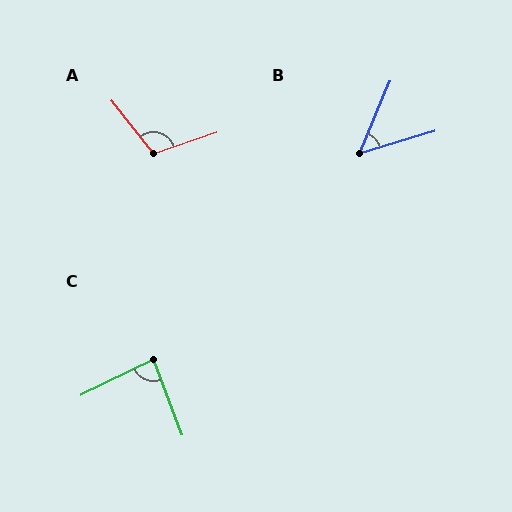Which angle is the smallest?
B, at approximately 51 degrees.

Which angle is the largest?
A, at approximately 109 degrees.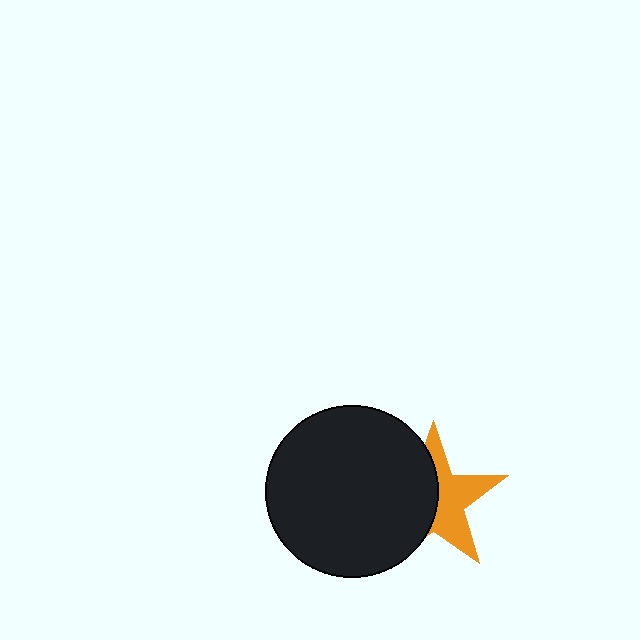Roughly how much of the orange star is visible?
About half of it is visible (roughly 50%).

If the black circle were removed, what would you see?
You would see the complete orange star.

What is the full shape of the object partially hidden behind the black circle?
The partially hidden object is an orange star.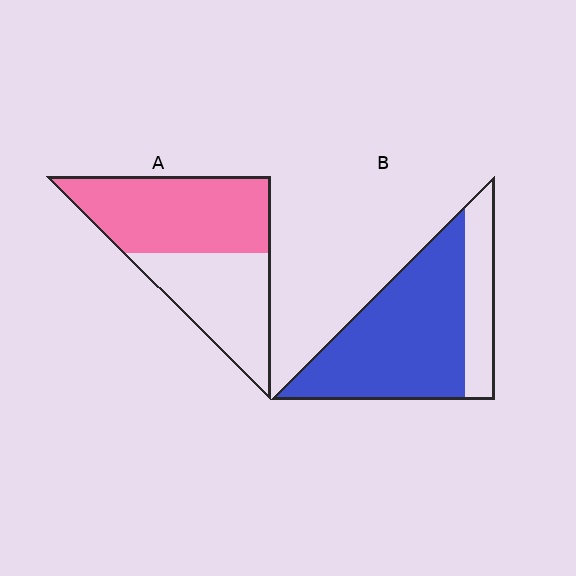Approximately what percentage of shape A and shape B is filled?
A is approximately 55% and B is approximately 75%.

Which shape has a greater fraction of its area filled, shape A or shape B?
Shape B.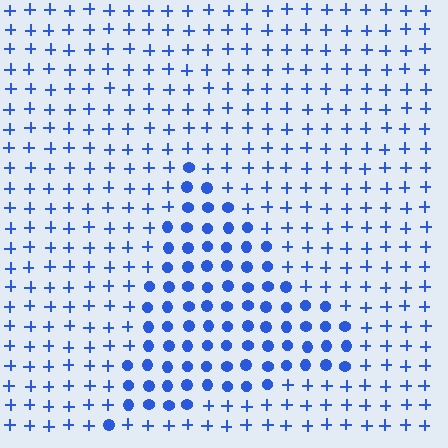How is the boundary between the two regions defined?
The boundary is defined by a change in element shape: circles inside vs. plus signs outside. All elements share the same color and spacing.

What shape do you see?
I see a triangle.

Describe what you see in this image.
The image is filled with small blue elements arranged in a uniform grid. A triangle-shaped region contains circles, while the surrounding area contains plus signs. The boundary is defined purely by the change in element shape.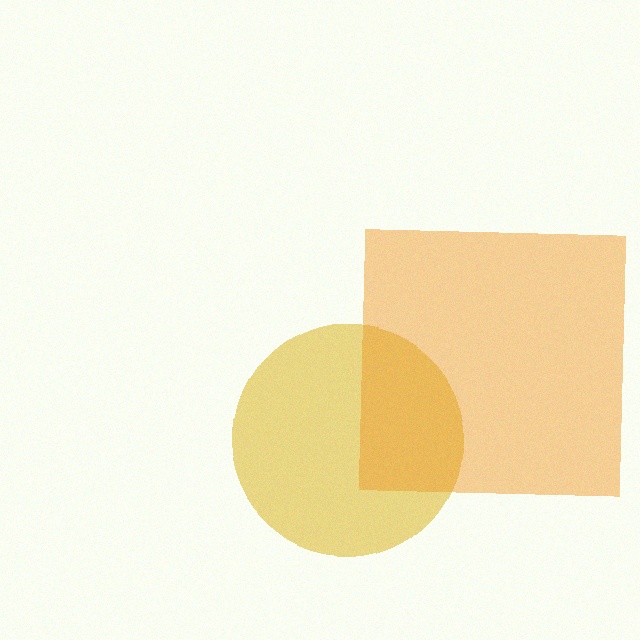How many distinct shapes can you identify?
There are 2 distinct shapes: a yellow circle, an orange square.